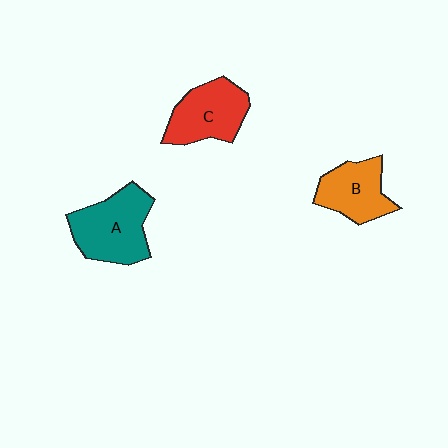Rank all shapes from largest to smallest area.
From largest to smallest: A (teal), C (red), B (orange).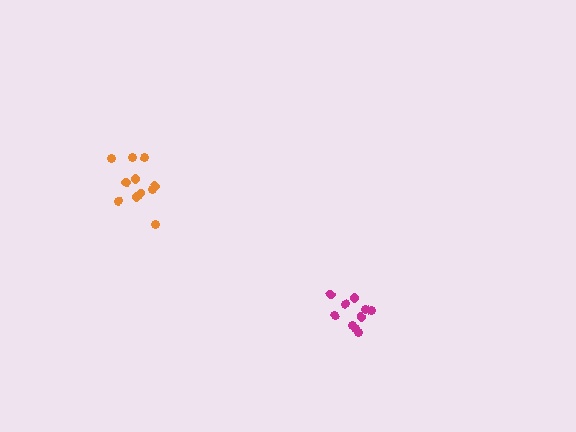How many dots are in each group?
Group 1: 11 dots, Group 2: 10 dots (21 total).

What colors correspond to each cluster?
The clusters are colored: orange, magenta.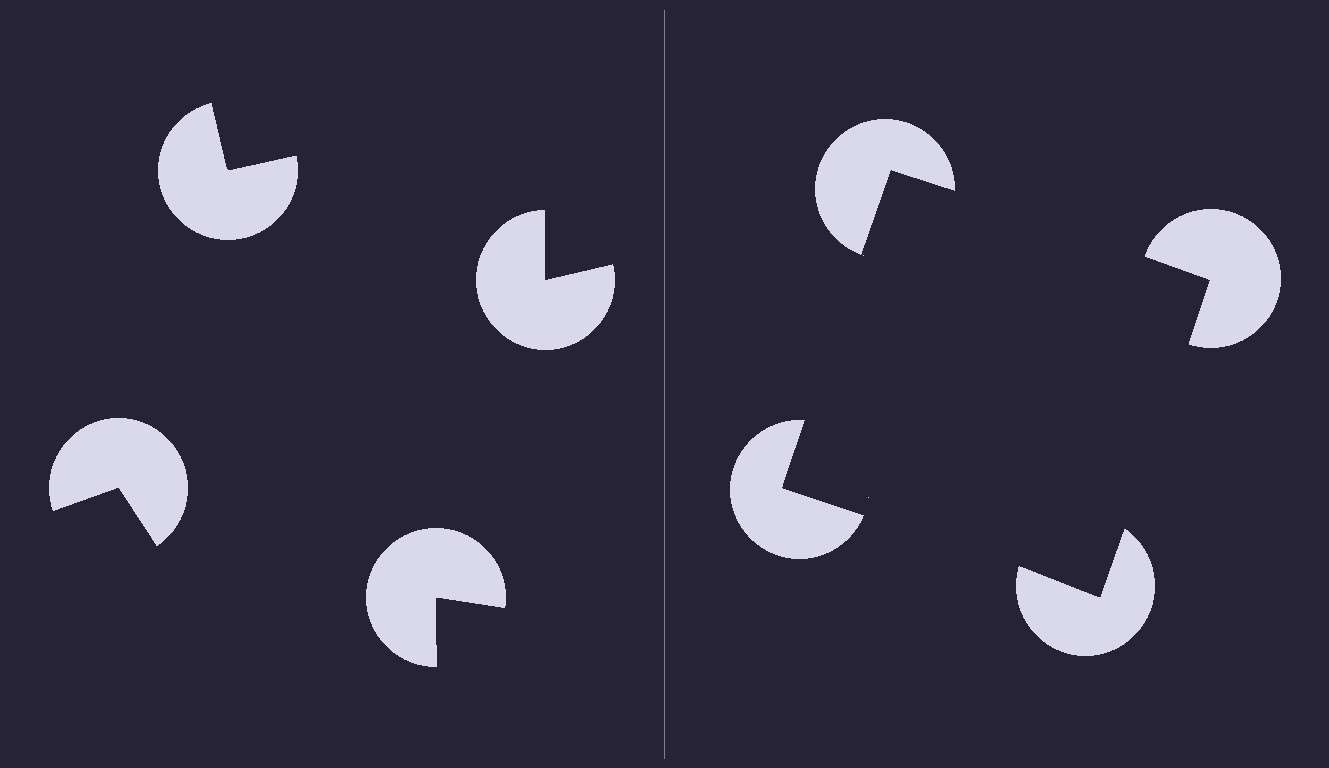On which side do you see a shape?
An illusory square appears on the right side. On the left side the wedge cuts are rotated, so no coherent shape forms.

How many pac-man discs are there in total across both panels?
8 — 4 on each side.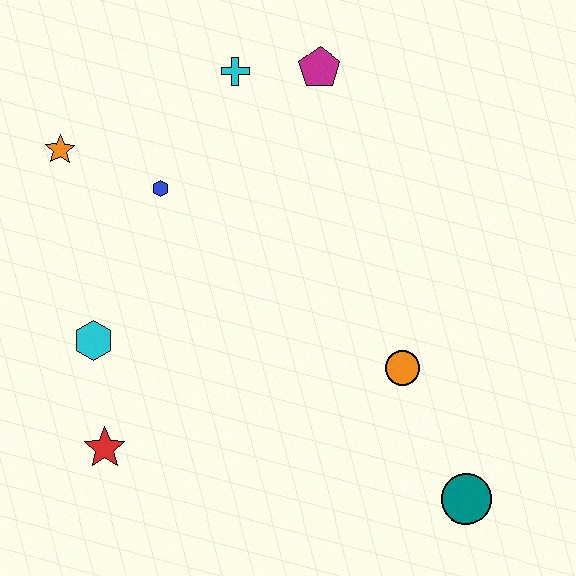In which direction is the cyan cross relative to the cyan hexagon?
The cyan cross is above the cyan hexagon.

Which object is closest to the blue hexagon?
The orange star is closest to the blue hexagon.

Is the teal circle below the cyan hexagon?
Yes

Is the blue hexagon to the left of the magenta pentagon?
Yes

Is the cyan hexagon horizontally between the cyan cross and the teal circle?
No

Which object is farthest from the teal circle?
The orange star is farthest from the teal circle.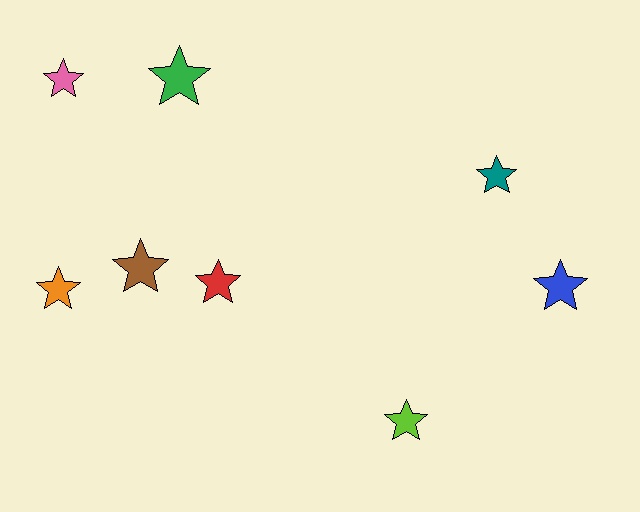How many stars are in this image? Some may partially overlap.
There are 8 stars.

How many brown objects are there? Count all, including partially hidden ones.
There is 1 brown object.